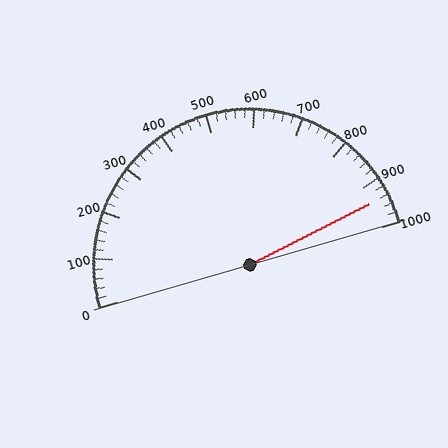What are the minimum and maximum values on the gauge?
The gauge ranges from 0 to 1000.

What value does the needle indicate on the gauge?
The needle indicates approximately 940.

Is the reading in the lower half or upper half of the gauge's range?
The reading is in the upper half of the range (0 to 1000).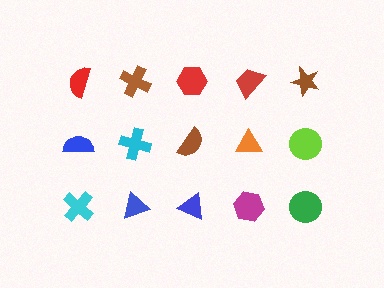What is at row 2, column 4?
An orange triangle.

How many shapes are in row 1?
5 shapes.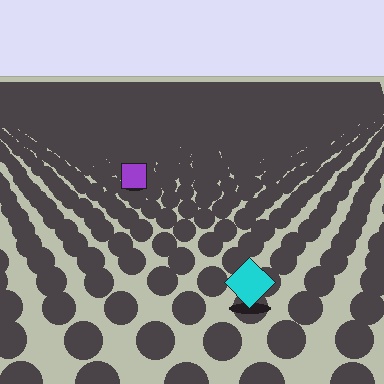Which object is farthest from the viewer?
The purple square is farthest from the viewer. It appears smaller and the ground texture around it is denser.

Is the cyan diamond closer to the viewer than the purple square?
Yes. The cyan diamond is closer — you can tell from the texture gradient: the ground texture is coarser near it.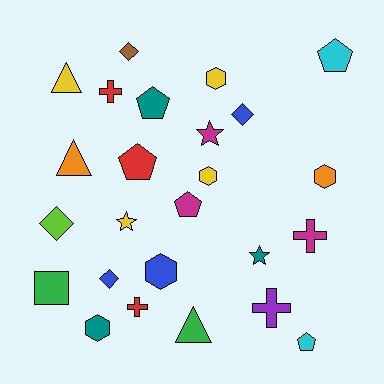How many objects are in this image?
There are 25 objects.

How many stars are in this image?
There are 3 stars.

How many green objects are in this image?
There are 2 green objects.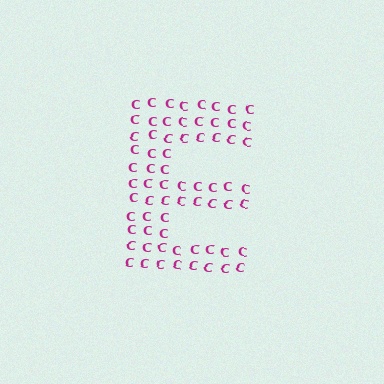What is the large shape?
The large shape is the letter E.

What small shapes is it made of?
It is made of small letter C's.